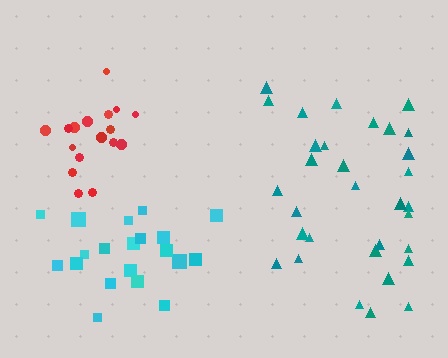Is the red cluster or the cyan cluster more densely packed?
Red.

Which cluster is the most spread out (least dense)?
Cyan.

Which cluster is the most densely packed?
Red.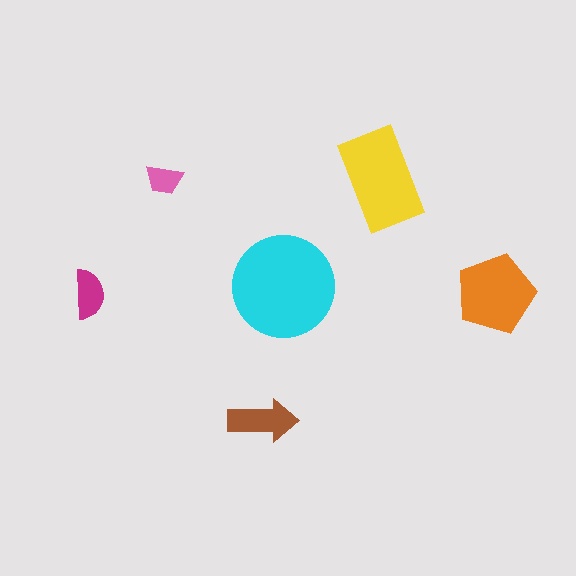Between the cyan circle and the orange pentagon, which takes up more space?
The cyan circle.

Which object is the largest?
The cyan circle.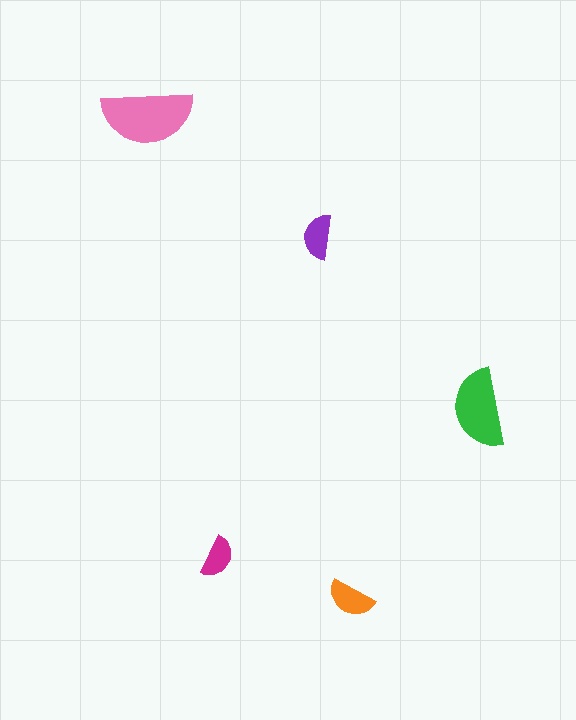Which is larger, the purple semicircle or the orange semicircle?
The orange one.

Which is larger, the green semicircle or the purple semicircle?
The green one.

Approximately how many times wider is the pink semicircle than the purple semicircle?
About 2 times wider.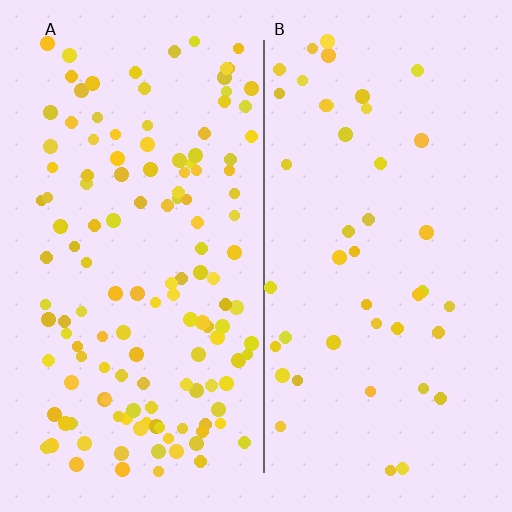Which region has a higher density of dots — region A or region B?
A (the left).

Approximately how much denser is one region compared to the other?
Approximately 3.0× — region A over region B.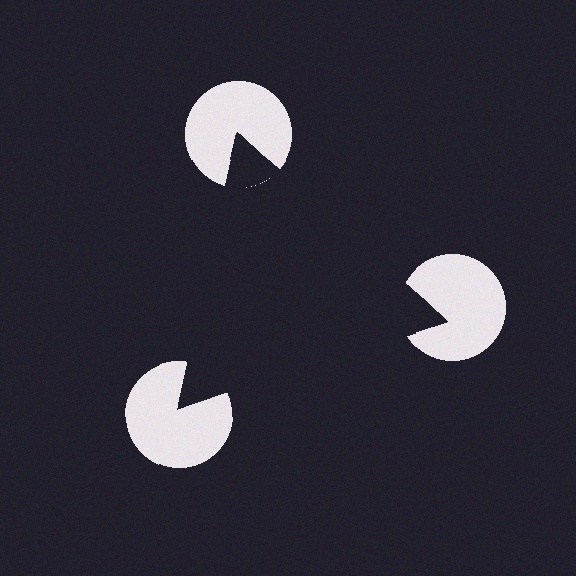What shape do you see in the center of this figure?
An illusory triangle — its edges are inferred from the aligned wedge cuts in the pac-man discs, not physically drawn.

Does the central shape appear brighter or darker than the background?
It typically appears slightly darker than the background, even though no actual brightness change is drawn.